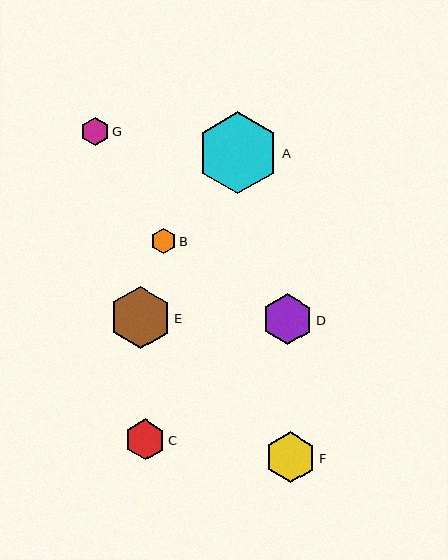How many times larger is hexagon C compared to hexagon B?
Hexagon C is approximately 1.6 times the size of hexagon B.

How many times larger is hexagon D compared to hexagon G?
Hexagon D is approximately 1.8 times the size of hexagon G.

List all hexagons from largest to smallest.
From largest to smallest: A, E, F, D, C, G, B.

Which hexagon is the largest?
Hexagon A is the largest with a size of approximately 82 pixels.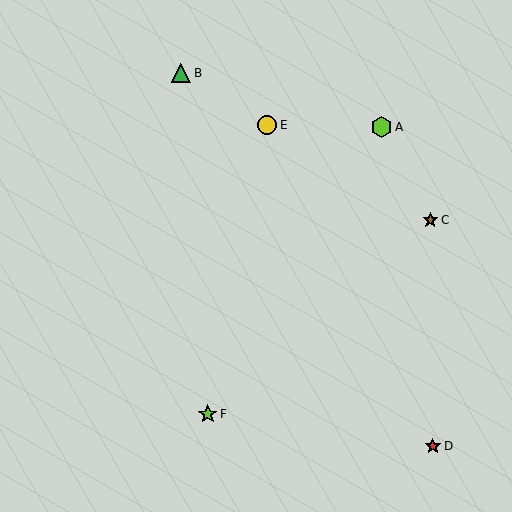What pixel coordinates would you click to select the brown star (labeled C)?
Click at (430, 220) to select the brown star C.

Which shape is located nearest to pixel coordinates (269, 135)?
The yellow circle (labeled E) at (267, 125) is nearest to that location.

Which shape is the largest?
The lime hexagon (labeled A) is the largest.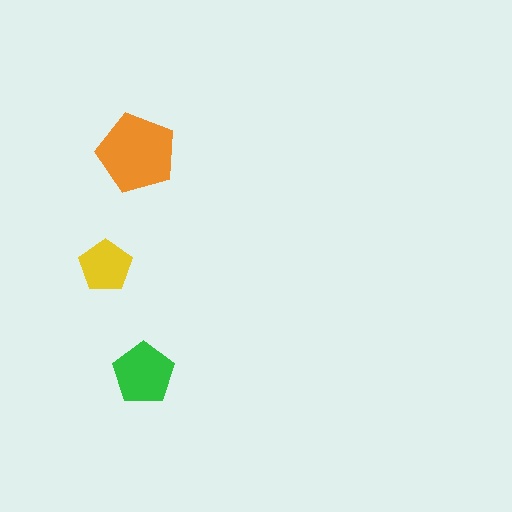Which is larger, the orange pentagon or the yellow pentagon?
The orange one.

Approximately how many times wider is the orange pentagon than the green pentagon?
About 1.5 times wider.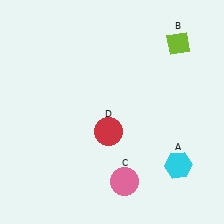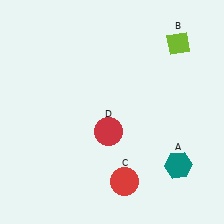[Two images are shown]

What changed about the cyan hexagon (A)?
In Image 1, A is cyan. In Image 2, it changed to teal.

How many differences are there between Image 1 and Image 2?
There are 2 differences between the two images.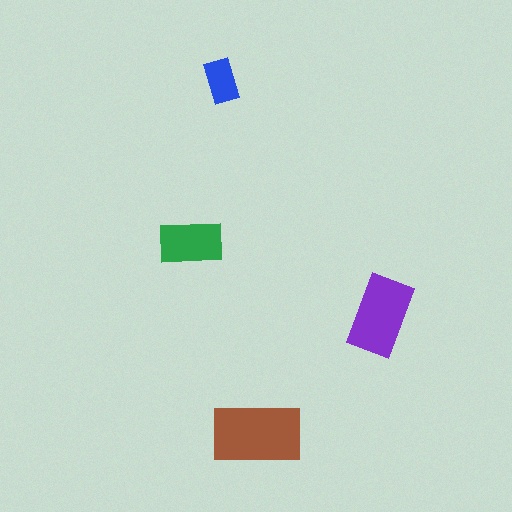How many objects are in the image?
There are 4 objects in the image.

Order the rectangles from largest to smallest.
the brown one, the purple one, the green one, the blue one.